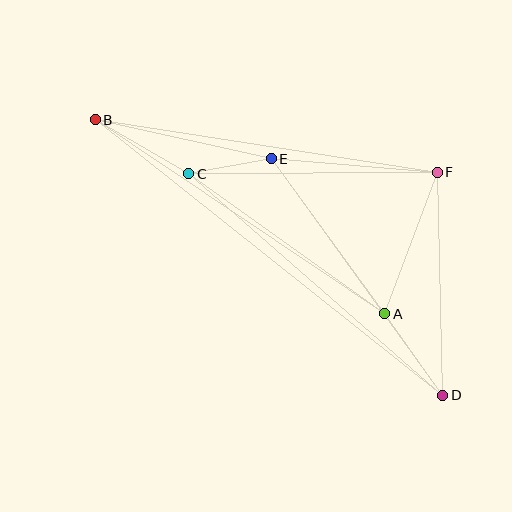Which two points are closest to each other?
Points C and E are closest to each other.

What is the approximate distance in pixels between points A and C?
The distance between A and C is approximately 241 pixels.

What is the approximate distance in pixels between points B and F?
The distance between B and F is approximately 346 pixels.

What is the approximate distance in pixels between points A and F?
The distance between A and F is approximately 151 pixels.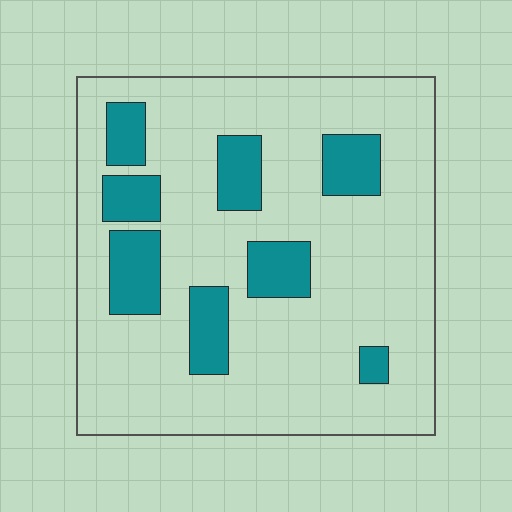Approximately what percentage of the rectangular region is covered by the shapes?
Approximately 20%.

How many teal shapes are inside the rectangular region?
8.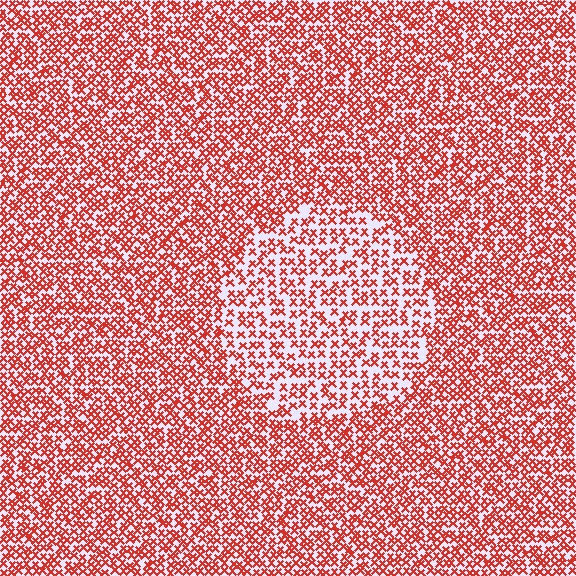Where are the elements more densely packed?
The elements are more densely packed outside the circle boundary.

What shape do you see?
I see a circle.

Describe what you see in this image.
The image contains small red elements arranged at two different densities. A circle-shaped region is visible where the elements are less densely packed than the surrounding area.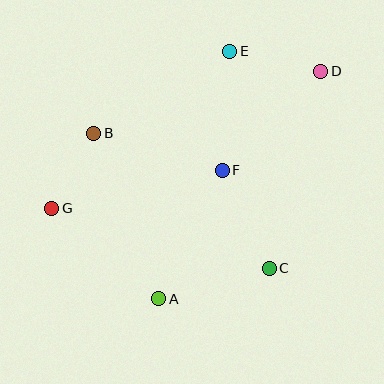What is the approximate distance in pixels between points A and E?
The distance between A and E is approximately 257 pixels.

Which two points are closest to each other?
Points B and G are closest to each other.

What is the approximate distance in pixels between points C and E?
The distance between C and E is approximately 220 pixels.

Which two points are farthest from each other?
Points D and G are farthest from each other.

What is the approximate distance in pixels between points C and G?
The distance between C and G is approximately 226 pixels.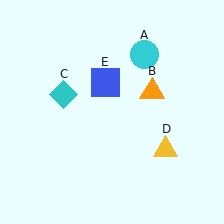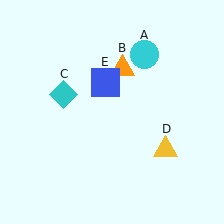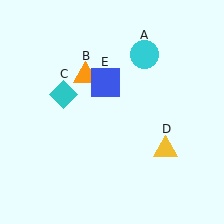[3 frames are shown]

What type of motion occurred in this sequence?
The orange triangle (object B) rotated counterclockwise around the center of the scene.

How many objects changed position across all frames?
1 object changed position: orange triangle (object B).